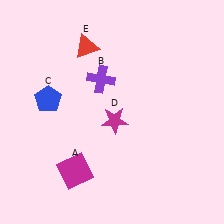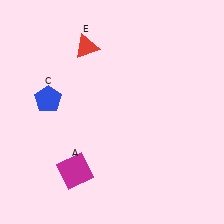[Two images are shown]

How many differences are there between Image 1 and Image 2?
There are 2 differences between the two images.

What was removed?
The purple cross (B), the magenta star (D) were removed in Image 2.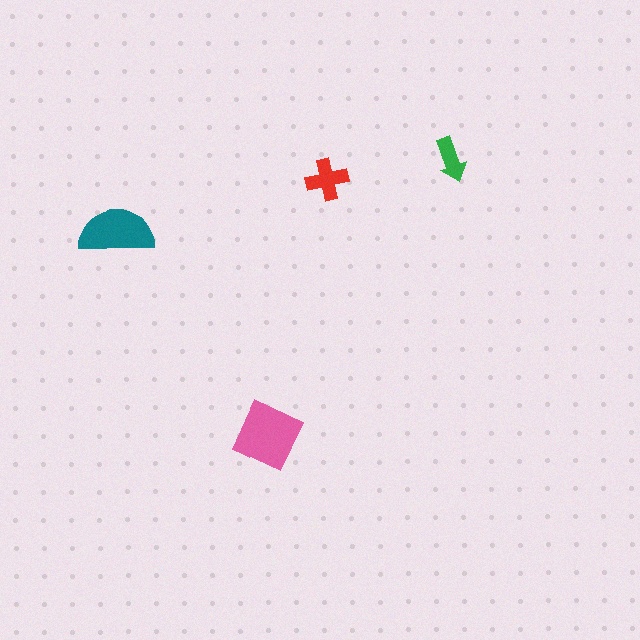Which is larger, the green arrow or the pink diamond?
The pink diamond.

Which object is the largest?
The pink diamond.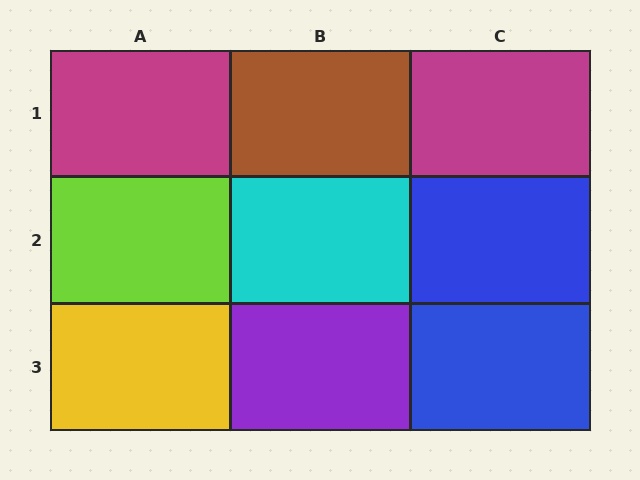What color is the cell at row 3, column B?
Purple.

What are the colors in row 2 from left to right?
Lime, cyan, blue.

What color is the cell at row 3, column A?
Yellow.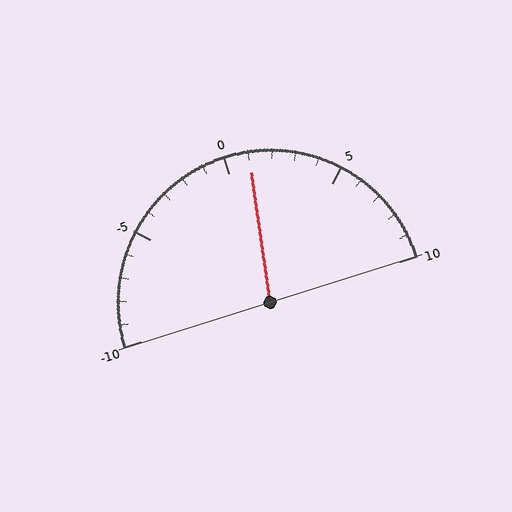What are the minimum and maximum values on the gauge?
The gauge ranges from -10 to 10.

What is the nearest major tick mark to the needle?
The nearest major tick mark is 0.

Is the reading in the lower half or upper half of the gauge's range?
The reading is in the upper half of the range (-10 to 10).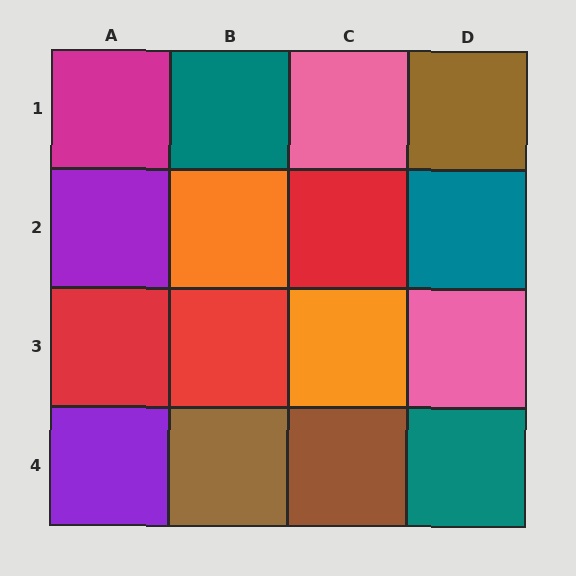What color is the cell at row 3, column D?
Pink.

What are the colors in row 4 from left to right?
Purple, brown, brown, teal.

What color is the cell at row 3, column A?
Red.